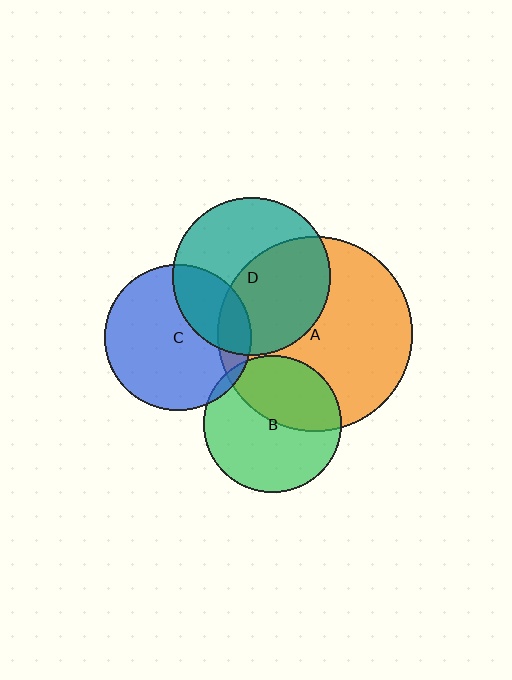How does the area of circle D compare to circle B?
Approximately 1.3 times.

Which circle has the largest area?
Circle A (orange).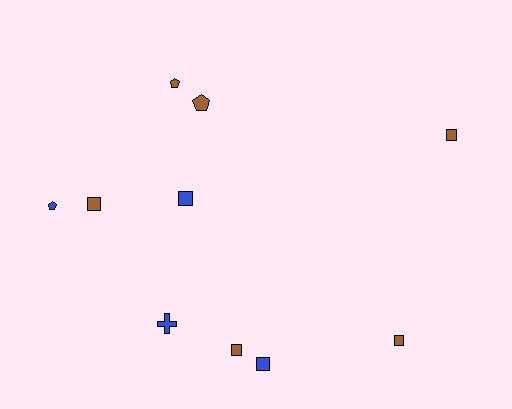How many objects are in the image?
There are 10 objects.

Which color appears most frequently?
Brown, with 6 objects.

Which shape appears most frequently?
Square, with 6 objects.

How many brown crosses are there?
There are no brown crosses.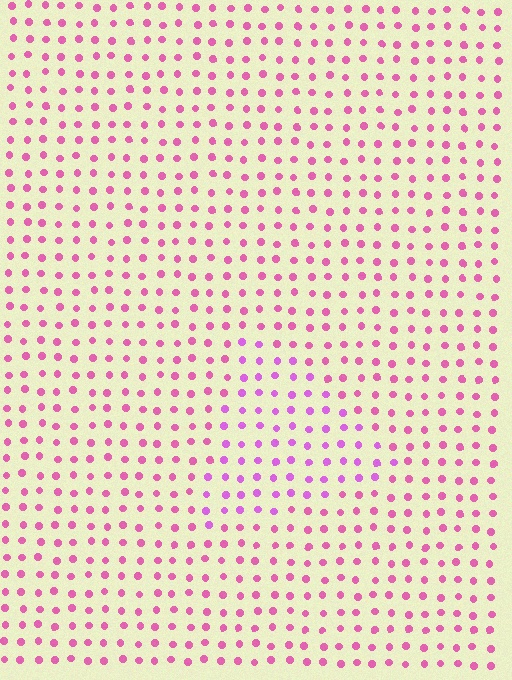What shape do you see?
I see a triangle.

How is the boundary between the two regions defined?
The boundary is defined purely by a slight shift in hue (about 28 degrees). Spacing, size, and orientation are identical on both sides.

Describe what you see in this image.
The image is filled with small pink elements in a uniform arrangement. A triangle-shaped region is visible where the elements are tinted to a slightly different hue, forming a subtle color boundary.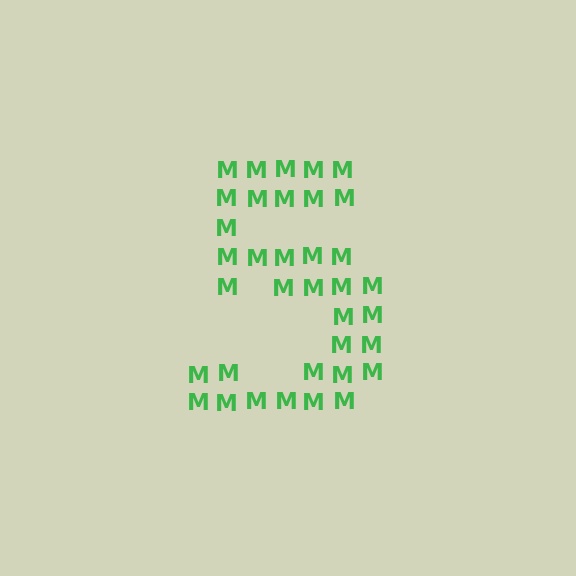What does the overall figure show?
The overall figure shows the digit 5.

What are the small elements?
The small elements are letter M's.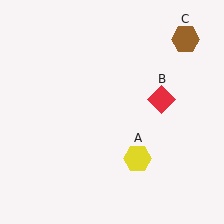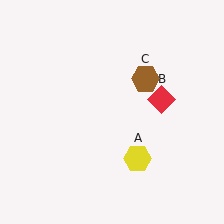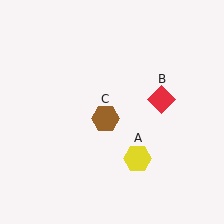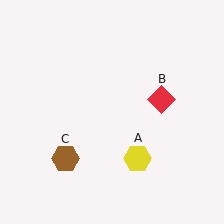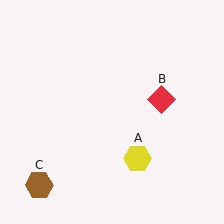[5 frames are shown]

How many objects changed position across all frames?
1 object changed position: brown hexagon (object C).